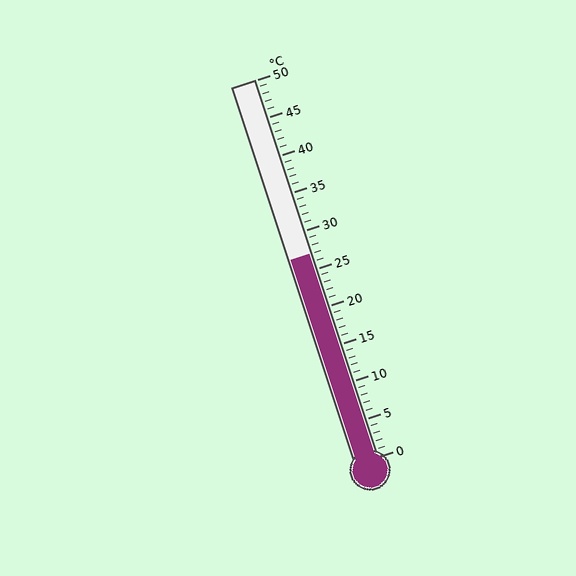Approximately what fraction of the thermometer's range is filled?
The thermometer is filled to approximately 55% of its range.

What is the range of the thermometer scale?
The thermometer scale ranges from 0°C to 50°C.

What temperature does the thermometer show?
The thermometer shows approximately 27°C.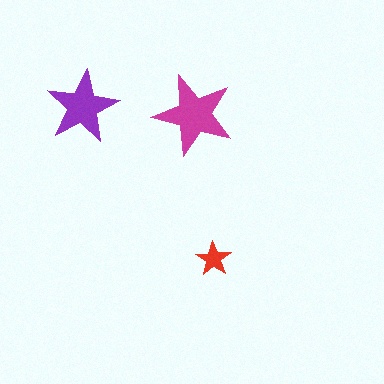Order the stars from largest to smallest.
the magenta one, the purple one, the red one.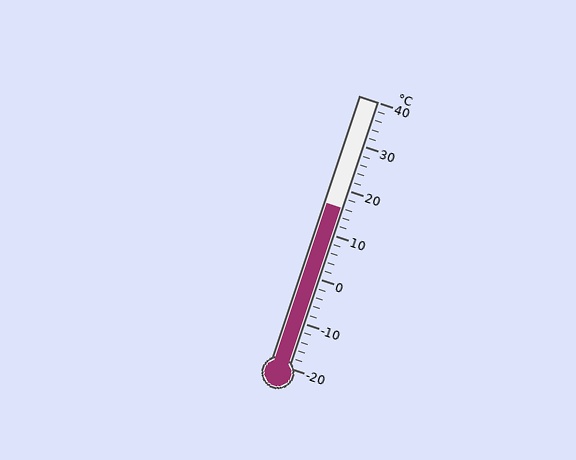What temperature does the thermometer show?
The thermometer shows approximately 16°C.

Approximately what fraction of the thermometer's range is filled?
The thermometer is filled to approximately 60% of its range.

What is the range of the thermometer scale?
The thermometer scale ranges from -20°C to 40°C.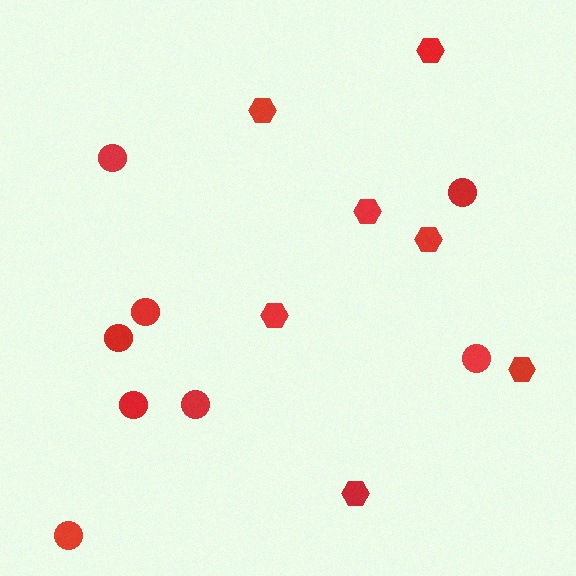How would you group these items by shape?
There are 2 groups: one group of circles (8) and one group of hexagons (7).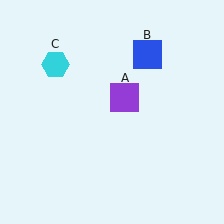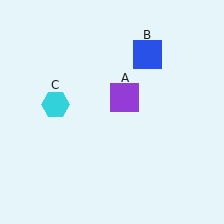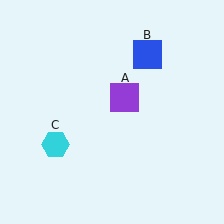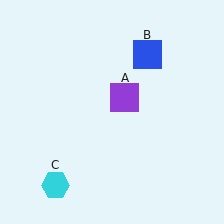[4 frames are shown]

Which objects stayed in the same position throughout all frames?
Purple square (object A) and blue square (object B) remained stationary.